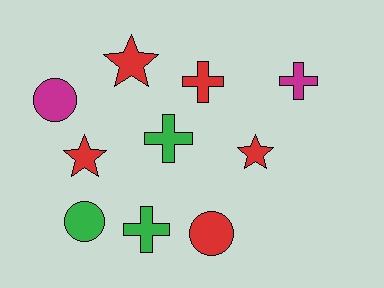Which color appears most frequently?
Red, with 5 objects.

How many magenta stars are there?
There are no magenta stars.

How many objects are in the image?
There are 10 objects.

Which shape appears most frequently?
Cross, with 4 objects.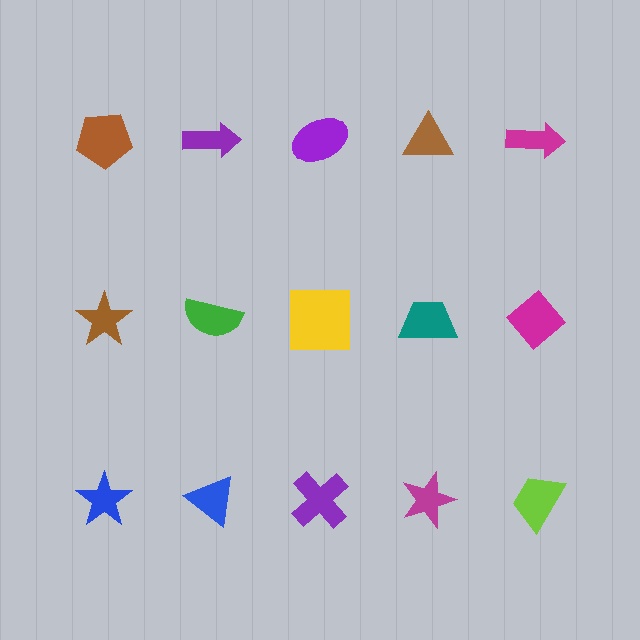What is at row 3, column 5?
A lime trapezoid.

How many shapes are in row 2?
5 shapes.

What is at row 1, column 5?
A magenta arrow.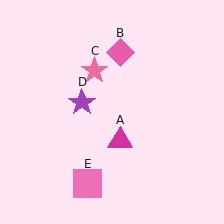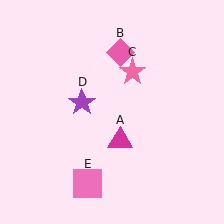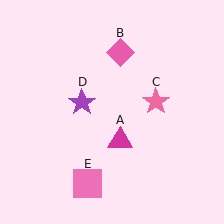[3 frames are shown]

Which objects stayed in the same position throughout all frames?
Magenta triangle (object A) and pink diamond (object B) and purple star (object D) and pink square (object E) remained stationary.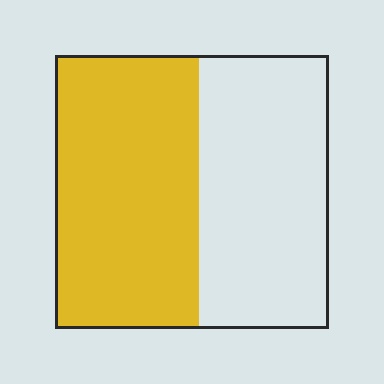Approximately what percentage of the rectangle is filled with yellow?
Approximately 55%.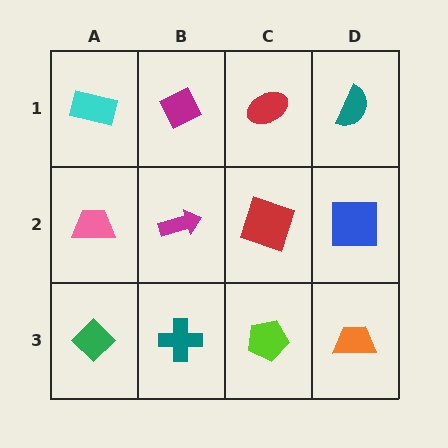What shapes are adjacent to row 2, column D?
A teal semicircle (row 1, column D), an orange trapezoid (row 3, column D), a red square (row 2, column C).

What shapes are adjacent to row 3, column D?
A blue square (row 2, column D), a lime pentagon (row 3, column C).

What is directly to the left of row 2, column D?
A red square.